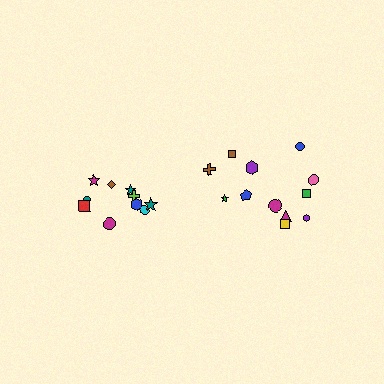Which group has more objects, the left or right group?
The right group.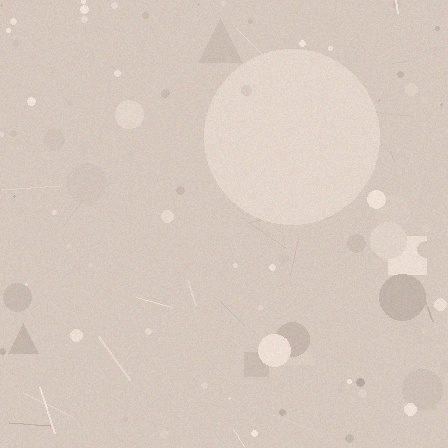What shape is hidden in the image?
A circle is hidden in the image.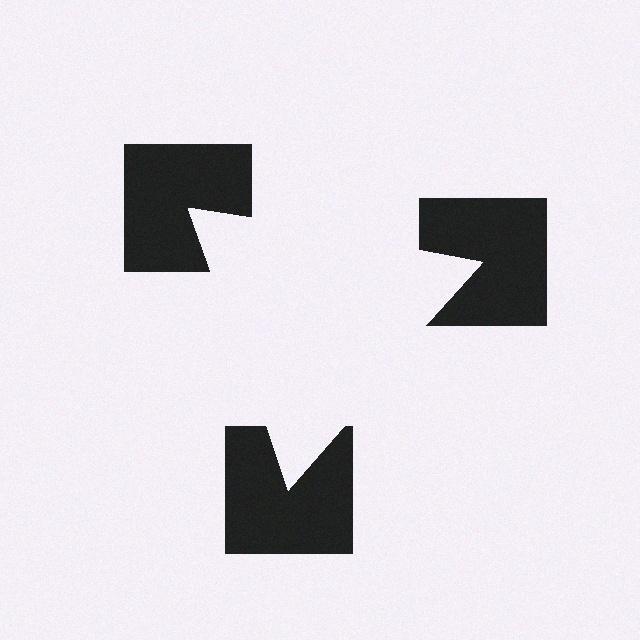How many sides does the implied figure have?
3 sides.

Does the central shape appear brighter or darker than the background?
It typically appears slightly brighter than the background, even though no actual brightness change is drawn.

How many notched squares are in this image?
There are 3 — one at each vertex of the illusory triangle.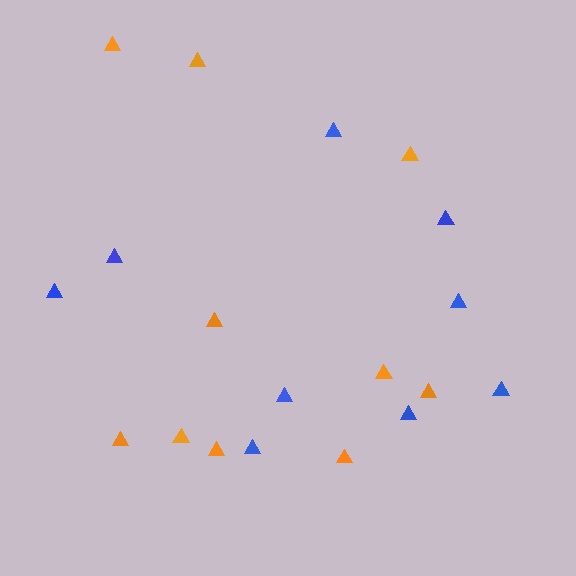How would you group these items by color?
There are 2 groups: one group of blue triangles (9) and one group of orange triangles (10).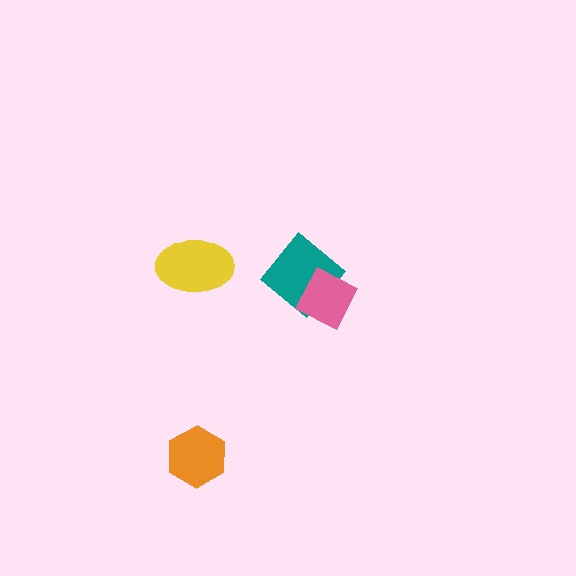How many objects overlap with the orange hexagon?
0 objects overlap with the orange hexagon.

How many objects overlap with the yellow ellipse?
0 objects overlap with the yellow ellipse.